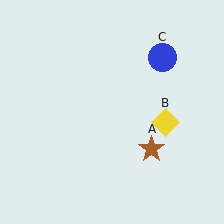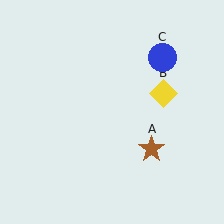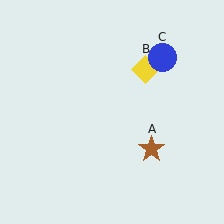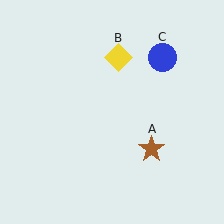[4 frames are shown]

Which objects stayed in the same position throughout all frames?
Brown star (object A) and blue circle (object C) remained stationary.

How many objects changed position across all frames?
1 object changed position: yellow diamond (object B).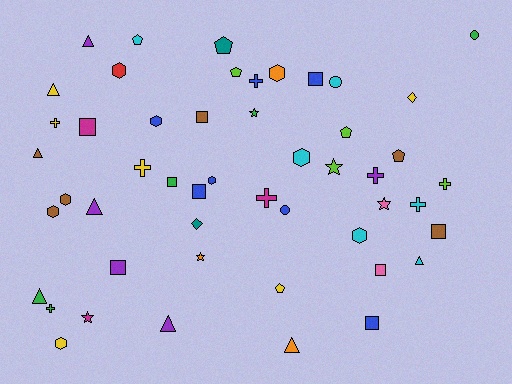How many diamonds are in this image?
There are 2 diamonds.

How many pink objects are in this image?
There are 2 pink objects.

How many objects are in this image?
There are 50 objects.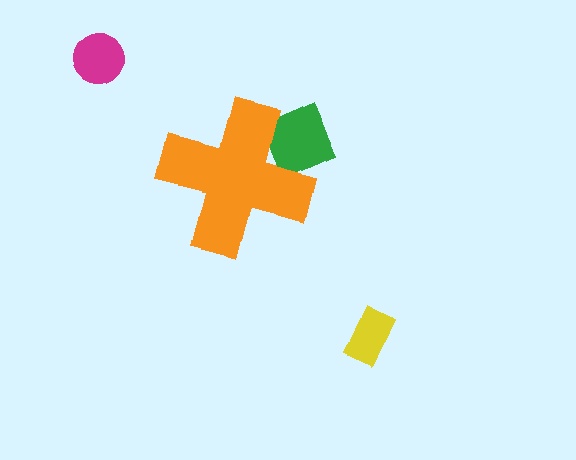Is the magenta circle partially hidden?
No, the magenta circle is fully visible.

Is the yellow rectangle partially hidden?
No, the yellow rectangle is fully visible.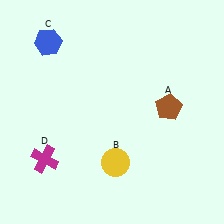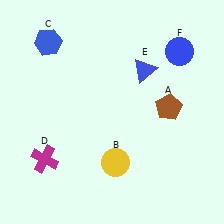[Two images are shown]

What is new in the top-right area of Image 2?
A blue circle (F) was added in the top-right area of Image 2.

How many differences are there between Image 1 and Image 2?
There are 2 differences between the two images.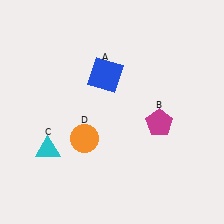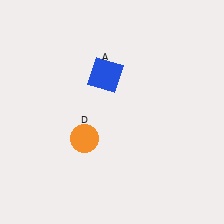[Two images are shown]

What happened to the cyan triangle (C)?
The cyan triangle (C) was removed in Image 2. It was in the bottom-left area of Image 1.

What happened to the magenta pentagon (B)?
The magenta pentagon (B) was removed in Image 2. It was in the bottom-right area of Image 1.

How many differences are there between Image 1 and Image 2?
There are 2 differences between the two images.